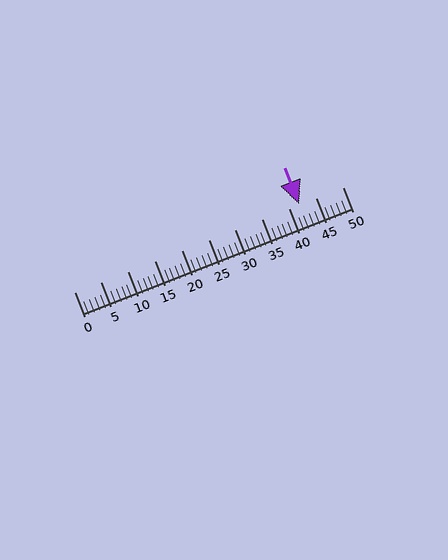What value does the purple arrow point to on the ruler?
The purple arrow points to approximately 42.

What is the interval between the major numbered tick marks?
The major tick marks are spaced 5 units apart.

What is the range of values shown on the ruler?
The ruler shows values from 0 to 50.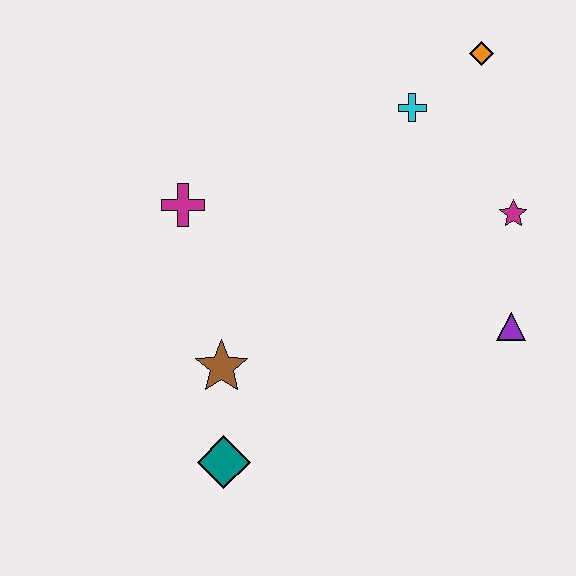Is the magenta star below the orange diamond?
Yes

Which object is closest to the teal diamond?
The brown star is closest to the teal diamond.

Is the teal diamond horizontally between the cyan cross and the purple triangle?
No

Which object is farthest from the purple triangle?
The magenta cross is farthest from the purple triangle.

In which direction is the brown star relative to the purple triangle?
The brown star is to the left of the purple triangle.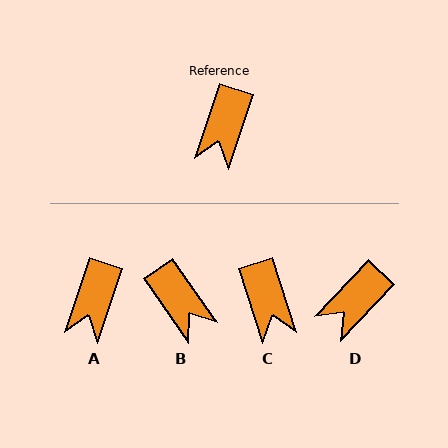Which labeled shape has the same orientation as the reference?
A.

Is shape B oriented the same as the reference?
No, it is off by about 54 degrees.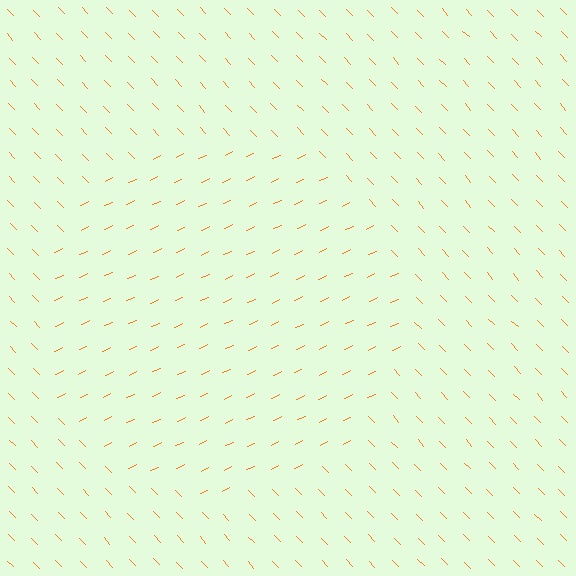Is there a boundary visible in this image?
Yes, there is a texture boundary formed by a change in line orientation.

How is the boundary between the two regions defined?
The boundary is defined purely by a change in line orientation (approximately 71 degrees difference). All lines are the same color and thickness.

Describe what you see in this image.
The image is filled with small orange line segments. A circle region in the image has lines oriented differently from the surrounding lines, creating a visible texture boundary.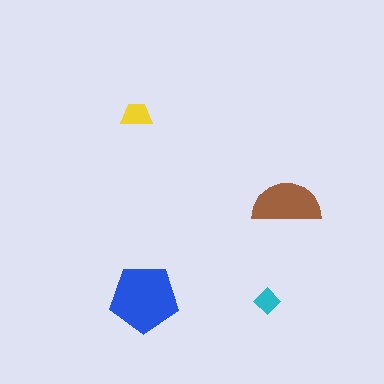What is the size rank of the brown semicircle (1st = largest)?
2nd.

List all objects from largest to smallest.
The blue pentagon, the brown semicircle, the yellow trapezoid, the cyan diamond.